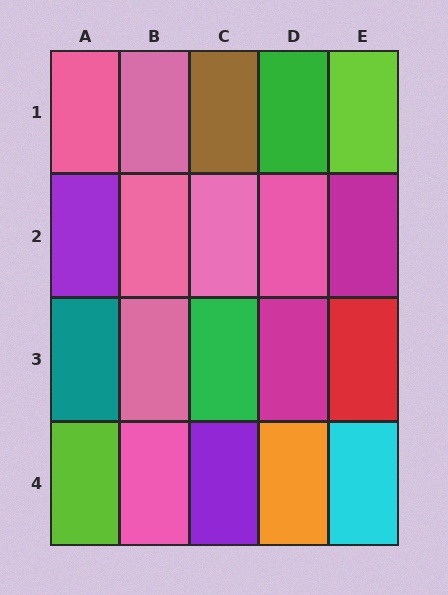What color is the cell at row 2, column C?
Pink.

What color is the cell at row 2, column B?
Pink.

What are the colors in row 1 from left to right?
Pink, pink, brown, green, lime.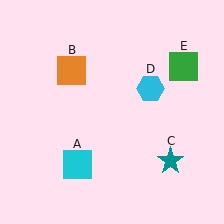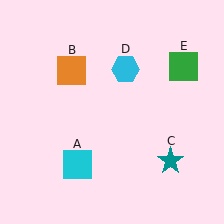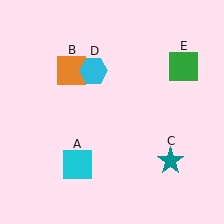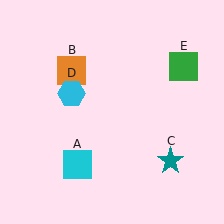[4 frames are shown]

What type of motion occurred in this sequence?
The cyan hexagon (object D) rotated counterclockwise around the center of the scene.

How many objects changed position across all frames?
1 object changed position: cyan hexagon (object D).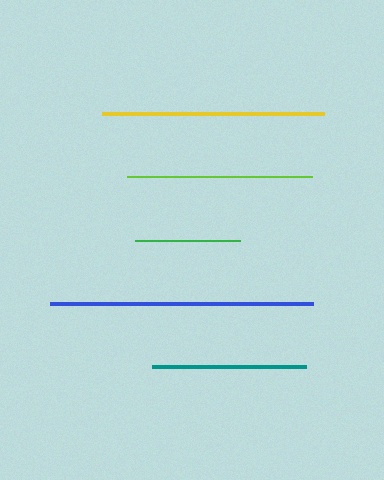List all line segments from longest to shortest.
From longest to shortest: blue, yellow, lime, teal, green.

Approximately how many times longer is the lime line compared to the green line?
The lime line is approximately 1.8 times the length of the green line.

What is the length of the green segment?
The green segment is approximately 105 pixels long.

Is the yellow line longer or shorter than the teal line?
The yellow line is longer than the teal line.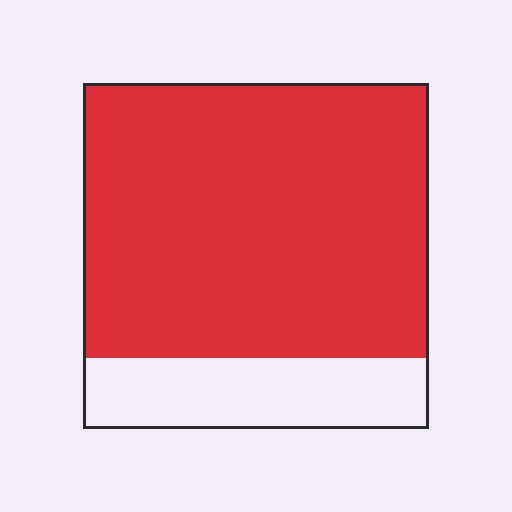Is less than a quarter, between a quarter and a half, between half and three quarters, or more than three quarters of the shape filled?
More than three quarters.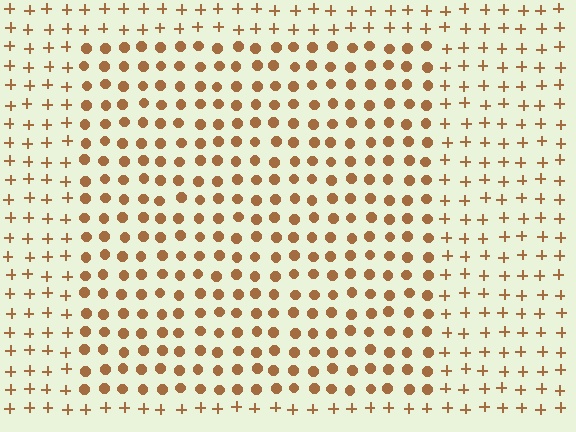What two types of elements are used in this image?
The image uses circles inside the rectangle region and plus signs outside it.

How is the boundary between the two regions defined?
The boundary is defined by a change in element shape: circles inside vs. plus signs outside. All elements share the same color and spacing.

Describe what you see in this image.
The image is filled with small brown elements arranged in a uniform grid. A rectangle-shaped region contains circles, while the surrounding area contains plus signs. The boundary is defined purely by the change in element shape.